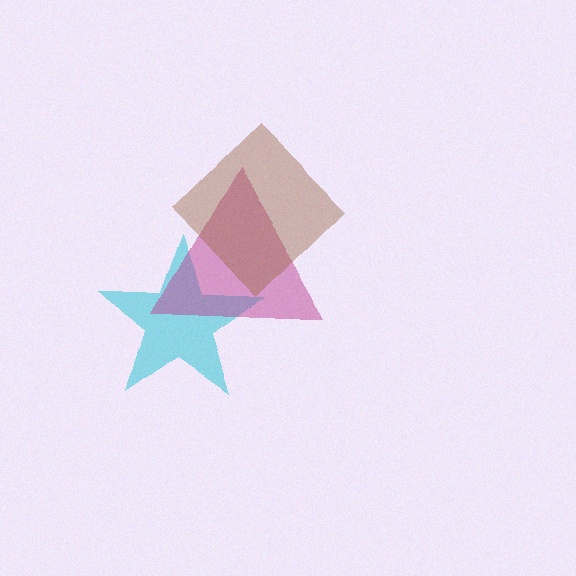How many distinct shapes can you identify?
There are 3 distinct shapes: a cyan star, a magenta triangle, a brown diamond.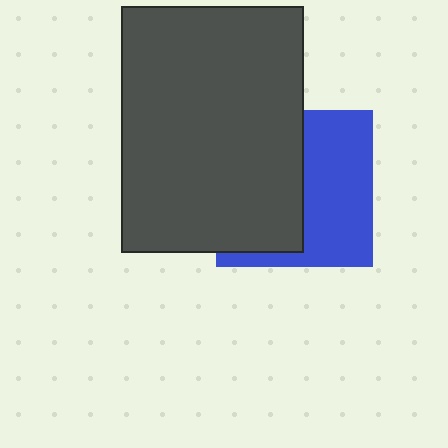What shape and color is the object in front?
The object in front is a dark gray rectangle.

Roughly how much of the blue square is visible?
About half of it is visible (roughly 49%).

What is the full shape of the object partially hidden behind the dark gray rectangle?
The partially hidden object is a blue square.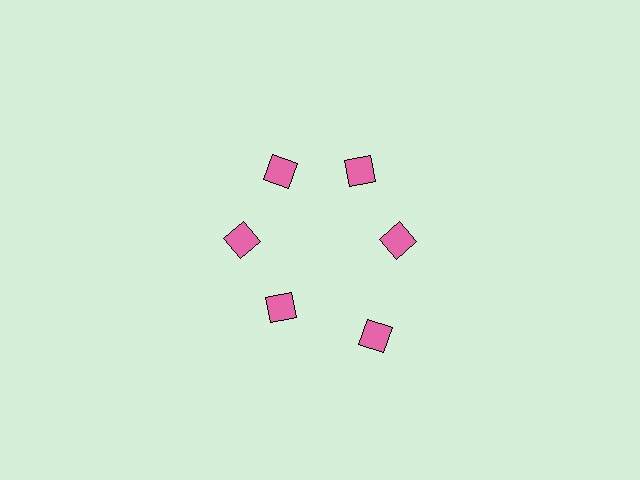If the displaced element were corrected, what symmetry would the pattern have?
It would have 6-fold rotational symmetry — the pattern would map onto itself every 60 degrees.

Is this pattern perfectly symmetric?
No. The 6 pink diamonds are arranged in a ring, but one element near the 5 o'clock position is pushed outward from the center, breaking the 6-fold rotational symmetry.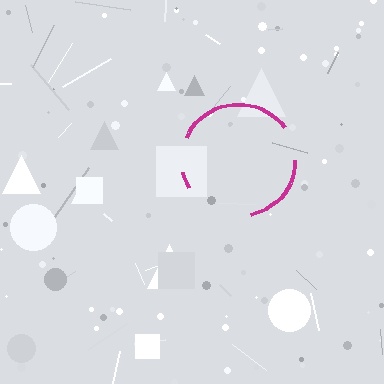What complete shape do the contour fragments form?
The contour fragments form a circle.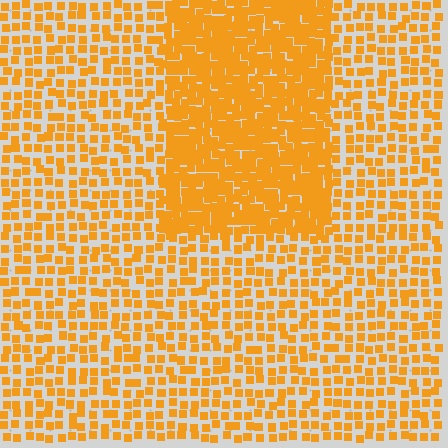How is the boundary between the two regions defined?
The boundary is defined by a change in element density (approximately 2.2x ratio). All elements are the same color, size, and shape.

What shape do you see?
I see a rectangle.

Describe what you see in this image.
The image contains small orange elements arranged at two different densities. A rectangle-shaped region is visible where the elements are more densely packed than the surrounding area.